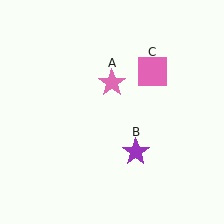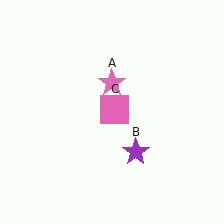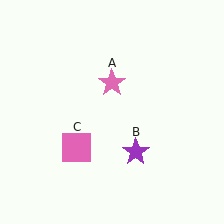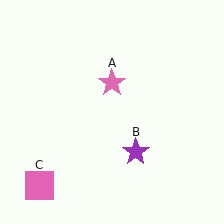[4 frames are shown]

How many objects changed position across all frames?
1 object changed position: pink square (object C).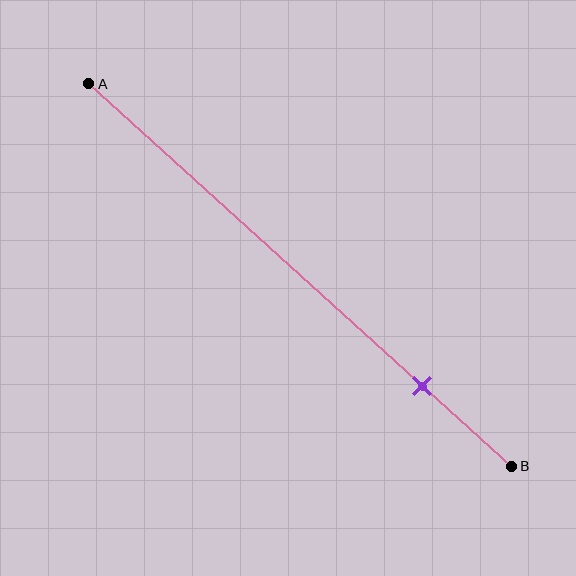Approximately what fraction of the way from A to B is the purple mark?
The purple mark is approximately 80% of the way from A to B.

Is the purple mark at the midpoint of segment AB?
No, the mark is at about 80% from A, not at the 50% midpoint.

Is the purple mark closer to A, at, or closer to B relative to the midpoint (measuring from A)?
The purple mark is closer to point B than the midpoint of segment AB.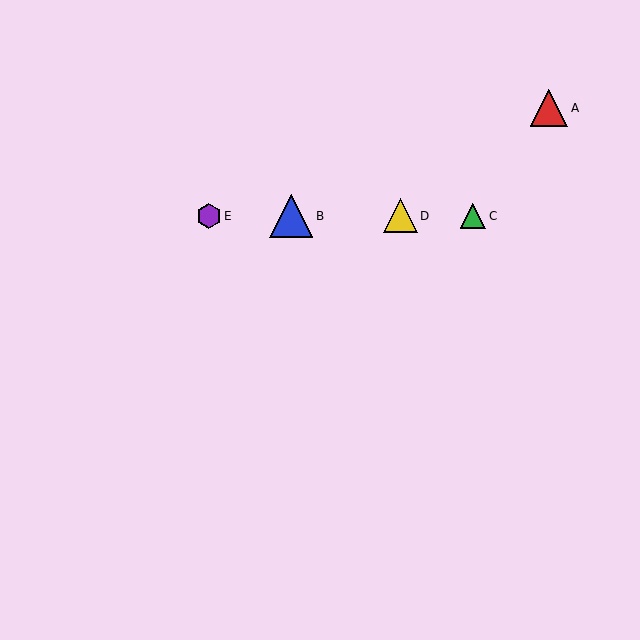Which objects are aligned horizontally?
Objects B, C, D, E are aligned horizontally.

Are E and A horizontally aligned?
No, E is at y≈216 and A is at y≈108.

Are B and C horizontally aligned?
Yes, both are at y≈216.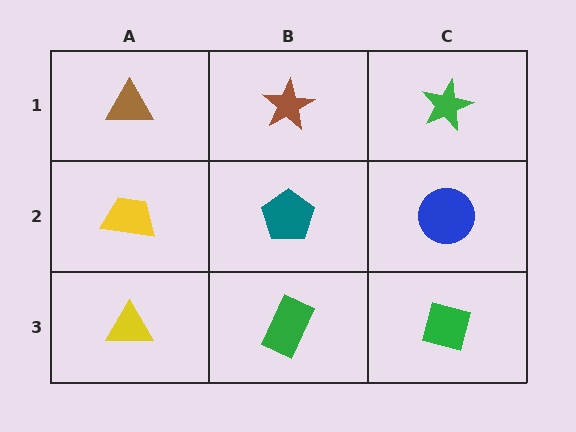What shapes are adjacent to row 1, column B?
A teal pentagon (row 2, column B), a brown triangle (row 1, column A), a green star (row 1, column C).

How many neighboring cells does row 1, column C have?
2.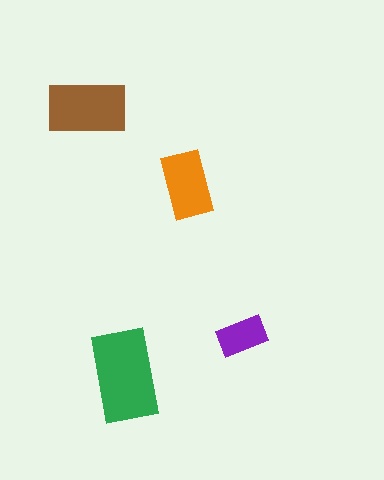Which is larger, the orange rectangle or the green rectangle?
The green one.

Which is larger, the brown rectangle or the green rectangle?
The green one.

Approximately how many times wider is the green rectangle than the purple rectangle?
About 2 times wider.